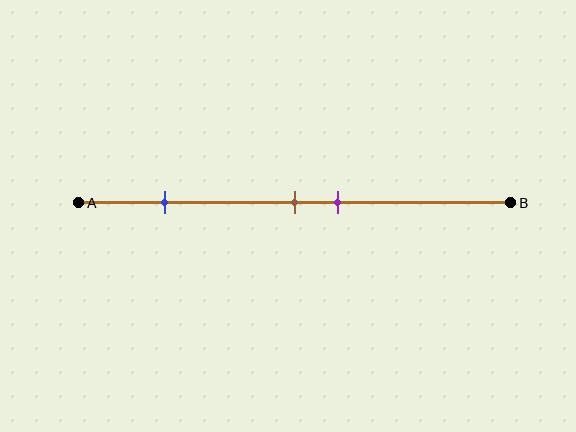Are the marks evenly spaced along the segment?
No, the marks are not evenly spaced.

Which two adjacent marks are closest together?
The brown and purple marks are the closest adjacent pair.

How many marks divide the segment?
There are 3 marks dividing the segment.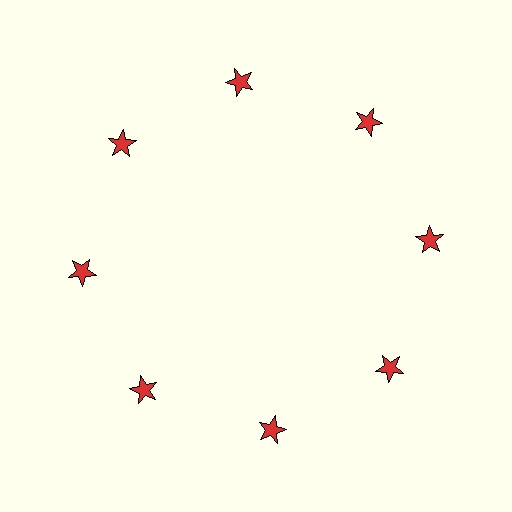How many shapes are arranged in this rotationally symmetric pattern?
There are 8 shapes, arranged in 8 groups of 1.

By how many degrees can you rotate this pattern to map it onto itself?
The pattern maps onto itself every 45 degrees of rotation.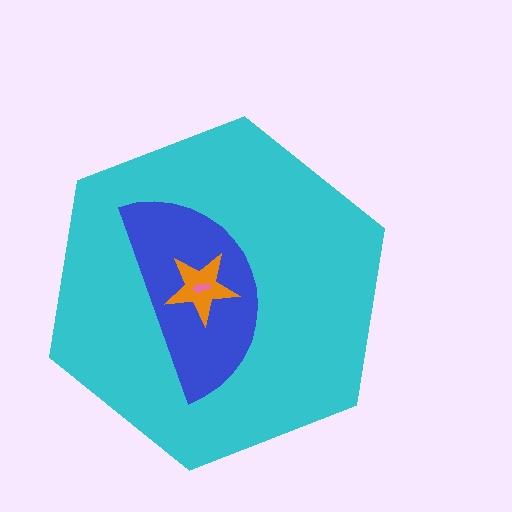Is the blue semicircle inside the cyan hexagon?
Yes.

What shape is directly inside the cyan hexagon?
The blue semicircle.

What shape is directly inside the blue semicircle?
The orange star.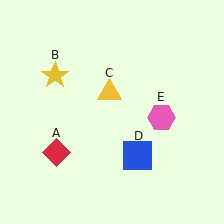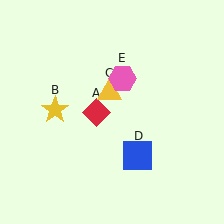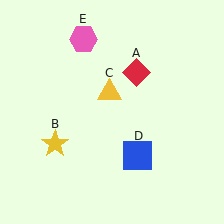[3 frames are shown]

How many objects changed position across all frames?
3 objects changed position: red diamond (object A), yellow star (object B), pink hexagon (object E).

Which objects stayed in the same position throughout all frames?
Yellow triangle (object C) and blue square (object D) remained stationary.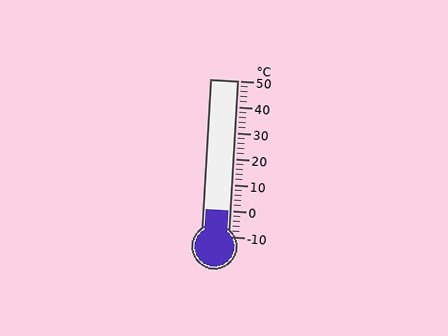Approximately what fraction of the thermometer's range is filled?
The thermometer is filled to approximately 15% of its range.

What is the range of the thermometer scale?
The thermometer scale ranges from -10°C to 50°C.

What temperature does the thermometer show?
The thermometer shows approximately 0°C.